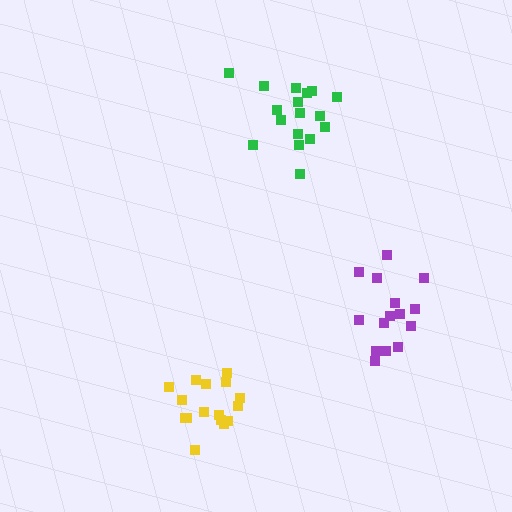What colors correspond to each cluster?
The clusters are colored: green, yellow, purple.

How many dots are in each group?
Group 1: 17 dots, Group 2: 16 dots, Group 3: 15 dots (48 total).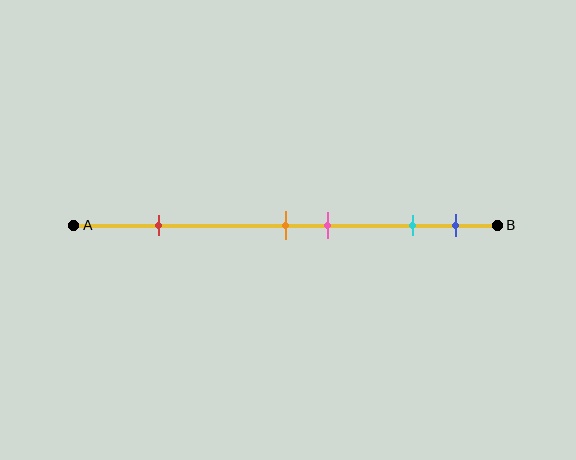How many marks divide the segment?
There are 5 marks dividing the segment.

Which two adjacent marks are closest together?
The orange and pink marks are the closest adjacent pair.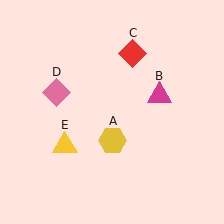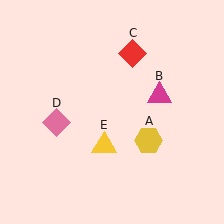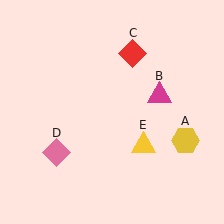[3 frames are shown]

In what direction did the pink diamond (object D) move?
The pink diamond (object D) moved down.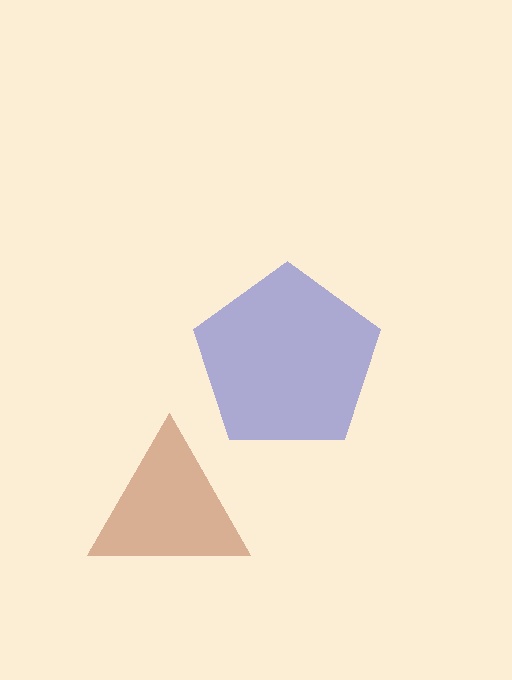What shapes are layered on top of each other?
The layered shapes are: a brown triangle, a blue pentagon.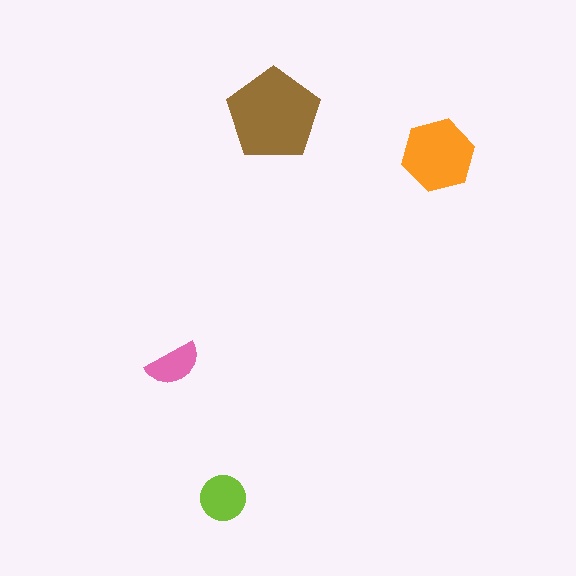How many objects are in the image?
There are 4 objects in the image.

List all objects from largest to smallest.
The brown pentagon, the orange hexagon, the lime circle, the pink semicircle.